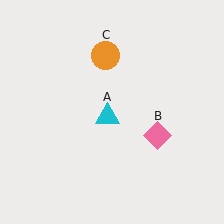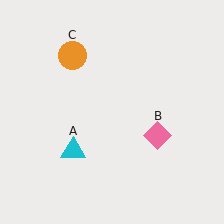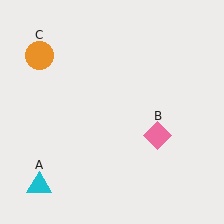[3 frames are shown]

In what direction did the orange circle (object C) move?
The orange circle (object C) moved left.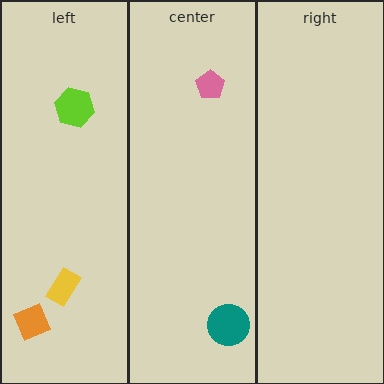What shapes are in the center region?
The teal circle, the pink pentagon.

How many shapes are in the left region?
3.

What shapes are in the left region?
The yellow rectangle, the lime hexagon, the orange square.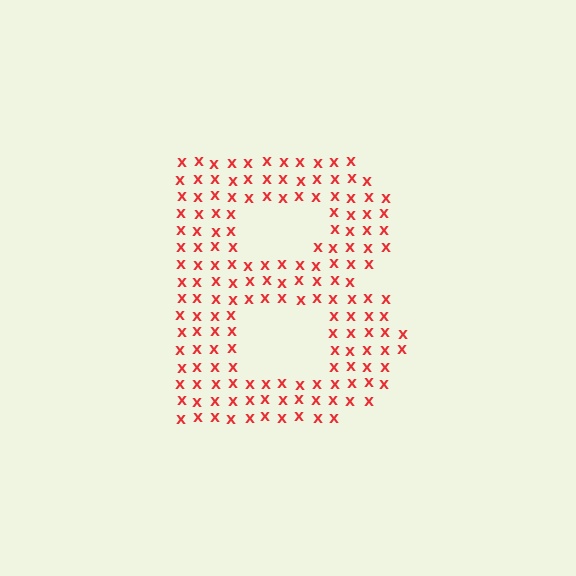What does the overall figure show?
The overall figure shows the letter B.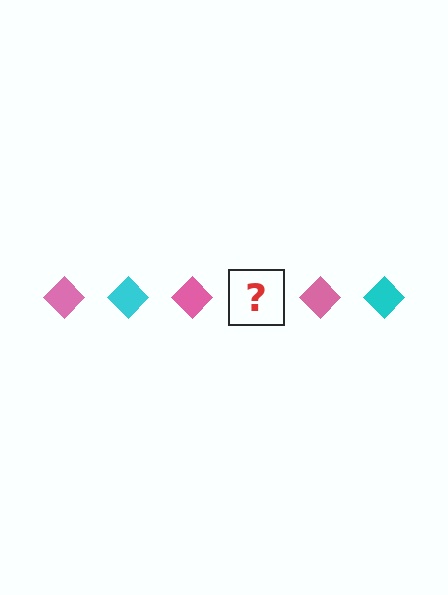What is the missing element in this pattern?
The missing element is a cyan diamond.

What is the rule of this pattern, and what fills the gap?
The rule is that the pattern cycles through pink, cyan diamonds. The gap should be filled with a cyan diamond.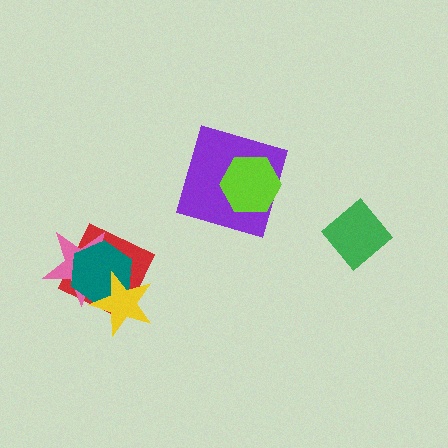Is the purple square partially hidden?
Yes, it is partially covered by another shape.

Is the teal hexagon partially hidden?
Yes, it is partially covered by another shape.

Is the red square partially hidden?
Yes, it is partially covered by another shape.